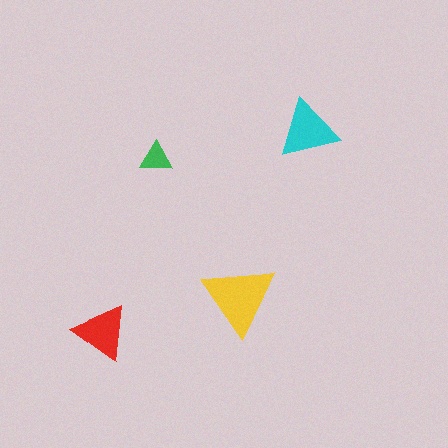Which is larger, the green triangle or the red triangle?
The red one.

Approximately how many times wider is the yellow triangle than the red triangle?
About 1.5 times wider.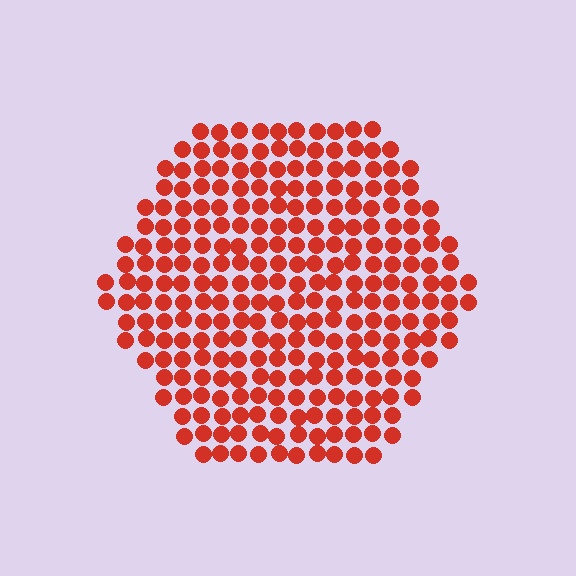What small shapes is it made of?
It is made of small circles.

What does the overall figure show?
The overall figure shows a hexagon.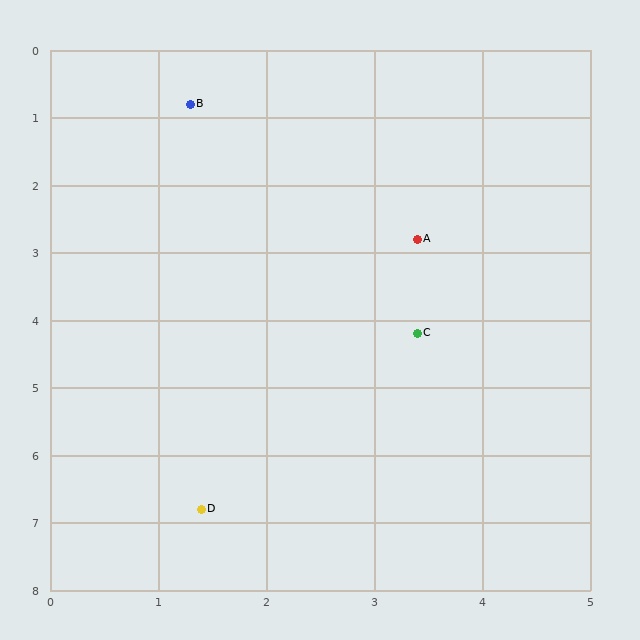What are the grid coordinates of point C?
Point C is at approximately (3.4, 4.2).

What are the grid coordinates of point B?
Point B is at approximately (1.3, 0.8).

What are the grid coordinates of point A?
Point A is at approximately (3.4, 2.8).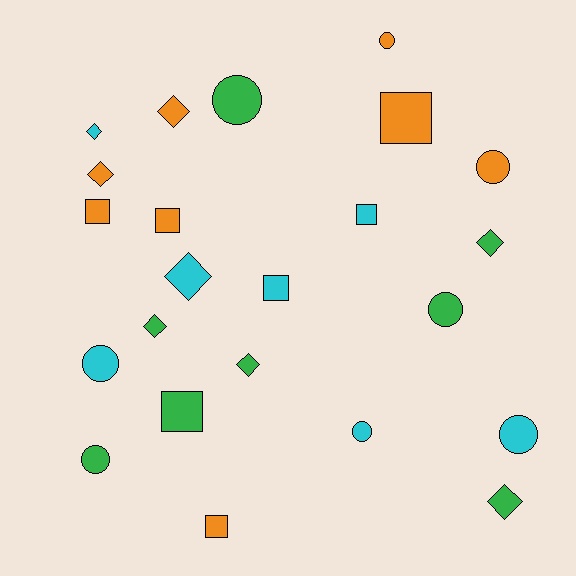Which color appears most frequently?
Green, with 8 objects.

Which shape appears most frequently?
Circle, with 8 objects.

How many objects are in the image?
There are 23 objects.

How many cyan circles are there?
There are 3 cyan circles.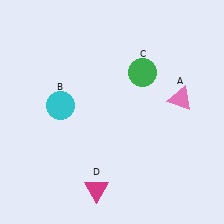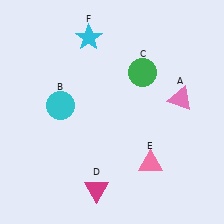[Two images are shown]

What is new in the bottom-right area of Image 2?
A pink triangle (E) was added in the bottom-right area of Image 2.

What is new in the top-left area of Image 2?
A cyan star (F) was added in the top-left area of Image 2.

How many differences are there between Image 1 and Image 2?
There are 2 differences between the two images.